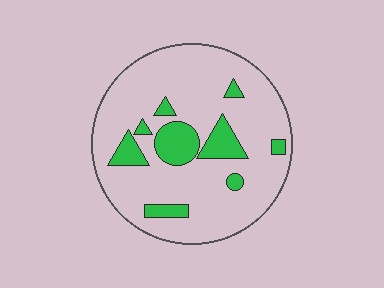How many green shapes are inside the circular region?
9.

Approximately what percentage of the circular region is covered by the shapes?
Approximately 15%.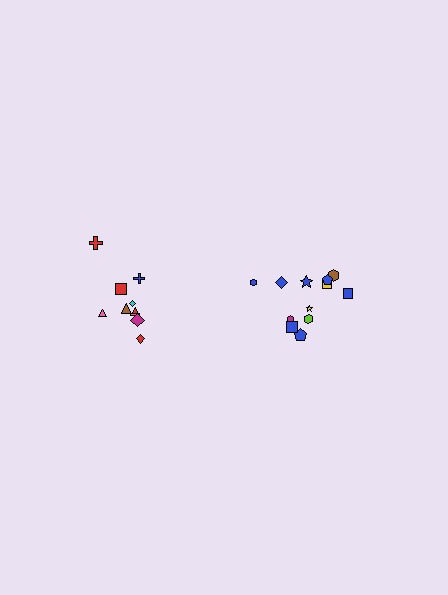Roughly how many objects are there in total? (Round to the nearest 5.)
Roughly 20 objects in total.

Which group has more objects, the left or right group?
The right group.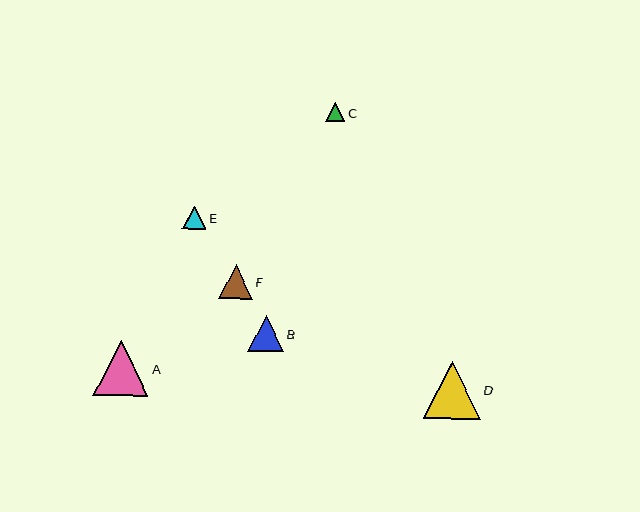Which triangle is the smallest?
Triangle C is the smallest with a size of approximately 19 pixels.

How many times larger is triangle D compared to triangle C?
Triangle D is approximately 3.0 times the size of triangle C.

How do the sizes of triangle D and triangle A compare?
Triangle D and triangle A are approximately the same size.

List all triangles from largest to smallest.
From largest to smallest: D, A, B, F, E, C.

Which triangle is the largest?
Triangle D is the largest with a size of approximately 57 pixels.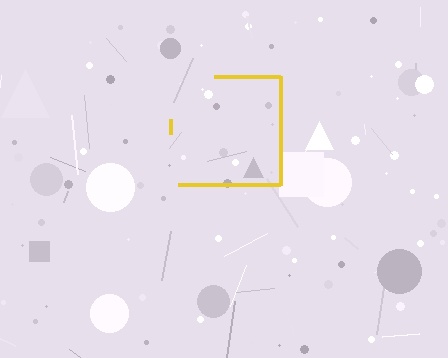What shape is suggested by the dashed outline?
The dashed outline suggests a square.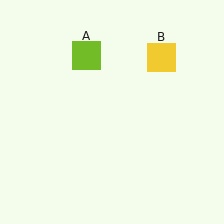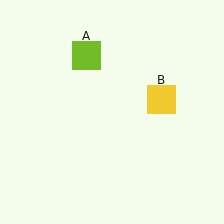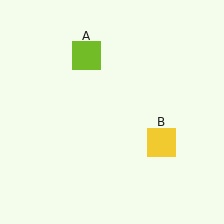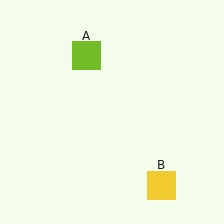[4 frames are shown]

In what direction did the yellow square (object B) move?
The yellow square (object B) moved down.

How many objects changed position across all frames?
1 object changed position: yellow square (object B).